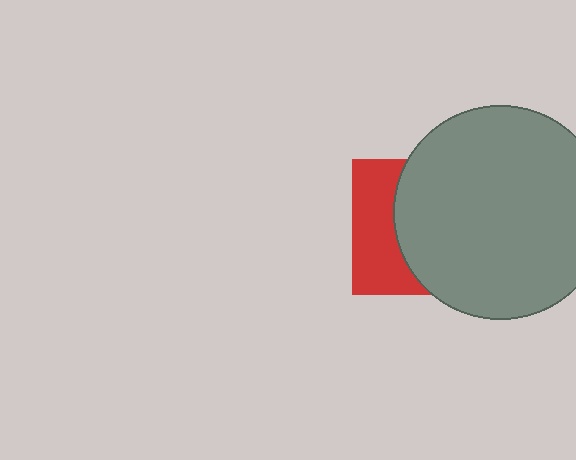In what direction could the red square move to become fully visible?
The red square could move left. That would shift it out from behind the gray circle entirely.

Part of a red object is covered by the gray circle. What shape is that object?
It is a square.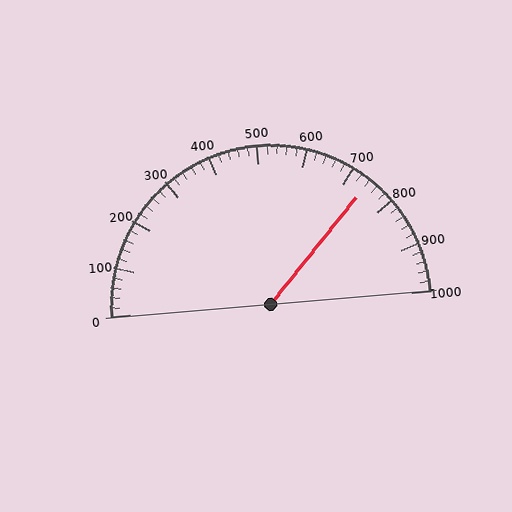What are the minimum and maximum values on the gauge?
The gauge ranges from 0 to 1000.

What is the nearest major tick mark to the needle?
The nearest major tick mark is 700.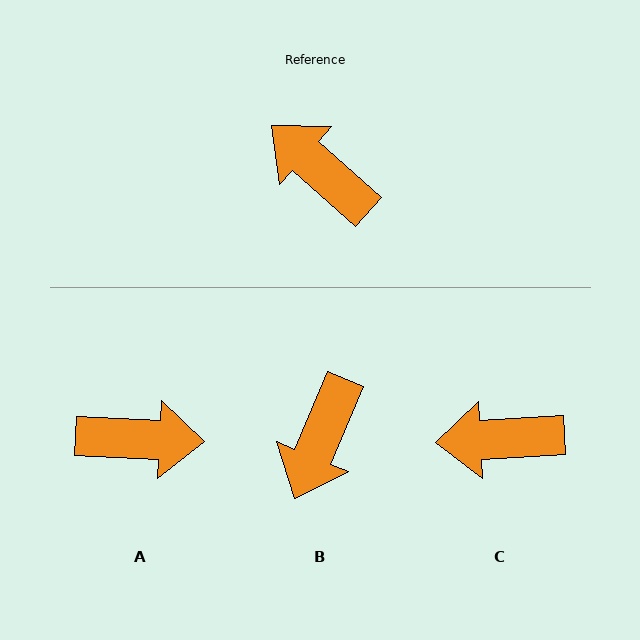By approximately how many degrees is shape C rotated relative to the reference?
Approximately 45 degrees counter-clockwise.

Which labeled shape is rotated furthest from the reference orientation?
A, about 141 degrees away.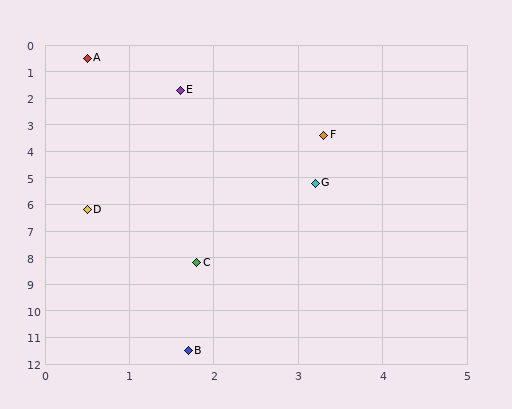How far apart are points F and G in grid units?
Points F and G are about 1.8 grid units apart.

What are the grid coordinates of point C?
Point C is at approximately (1.8, 8.2).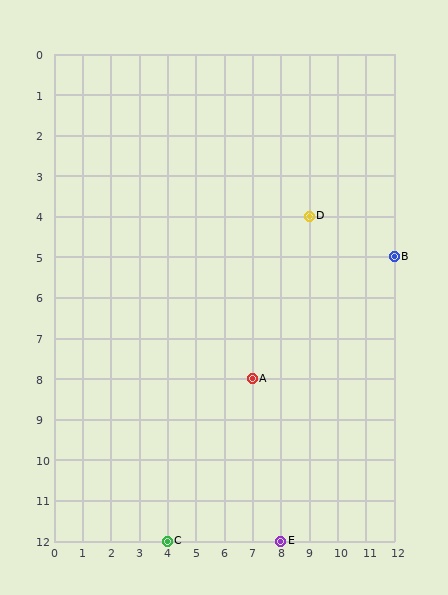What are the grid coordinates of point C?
Point C is at grid coordinates (4, 12).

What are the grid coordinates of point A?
Point A is at grid coordinates (7, 8).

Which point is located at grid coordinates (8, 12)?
Point E is at (8, 12).